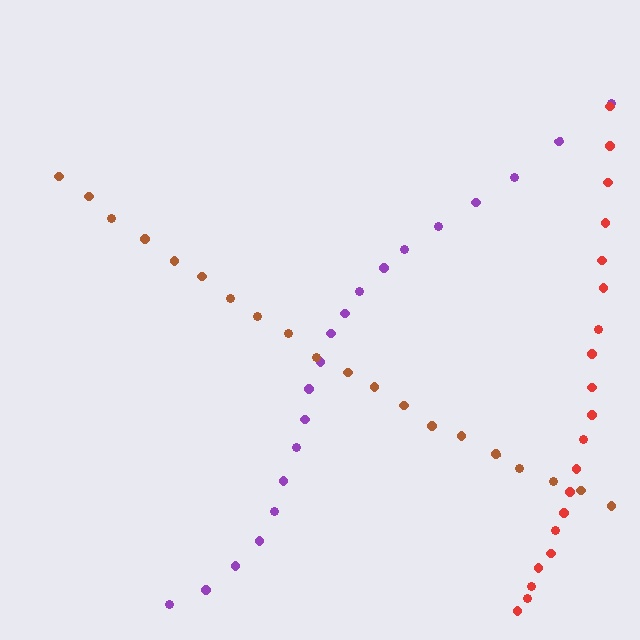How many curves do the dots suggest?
There are 3 distinct paths.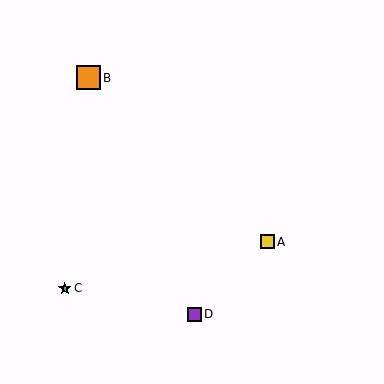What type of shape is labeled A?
Shape A is a yellow square.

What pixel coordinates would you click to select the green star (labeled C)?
Click at (65, 288) to select the green star C.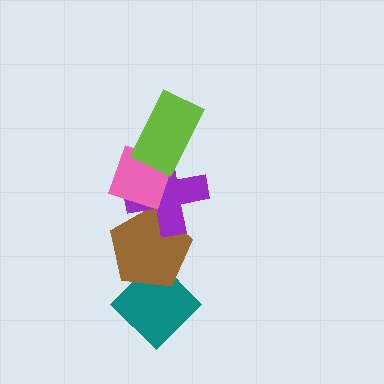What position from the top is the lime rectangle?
The lime rectangle is 1st from the top.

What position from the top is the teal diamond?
The teal diamond is 5th from the top.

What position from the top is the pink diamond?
The pink diamond is 2nd from the top.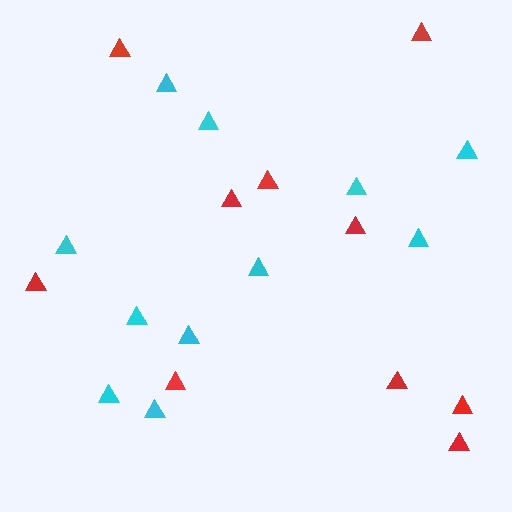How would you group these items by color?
There are 2 groups: one group of red triangles (10) and one group of cyan triangles (11).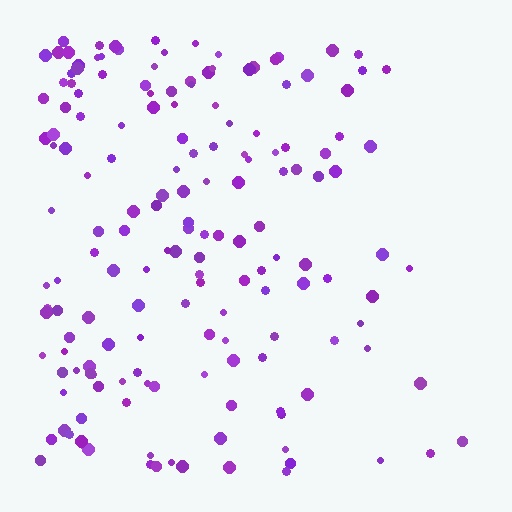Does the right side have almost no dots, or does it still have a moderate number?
Still a moderate number, just noticeably fewer than the left.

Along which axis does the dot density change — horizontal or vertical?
Horizontal.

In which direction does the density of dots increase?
From right to left, with the left side densest.